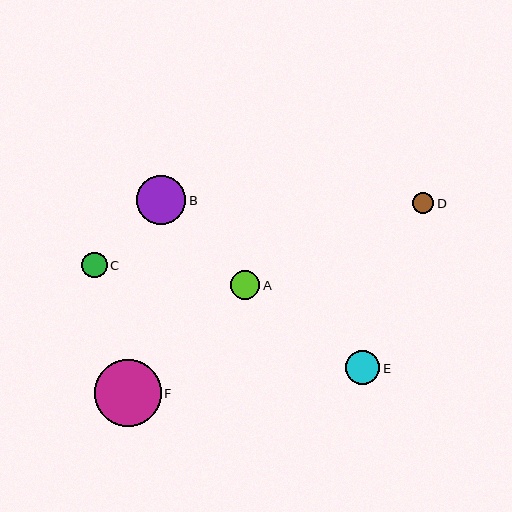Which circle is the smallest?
Circle D is the smallest with a size of approximately 21 pixels.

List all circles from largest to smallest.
From largest to smallest: F, B, E, A, C, D.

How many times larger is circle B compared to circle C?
Circle B is approximately 1.9 times the size of circle C.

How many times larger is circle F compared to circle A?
Circle F is approximately 2.3 times the size of circle A.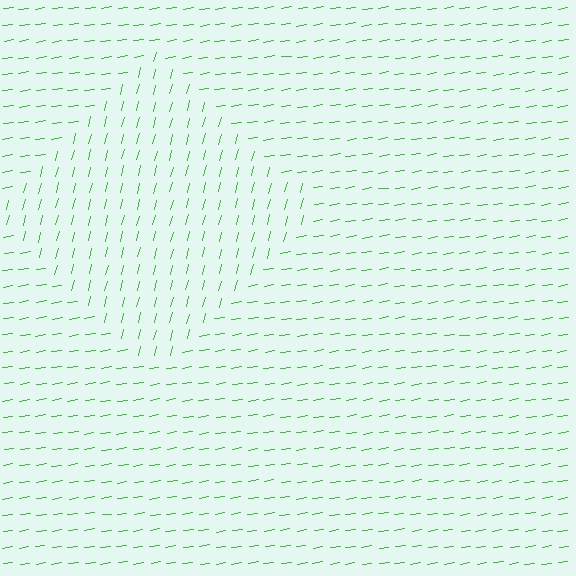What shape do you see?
I see a diamond.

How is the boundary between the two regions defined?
The boundary is defined purely by a change in line orientation (approximately 67 degrees difference). All lines are the same color and thickness.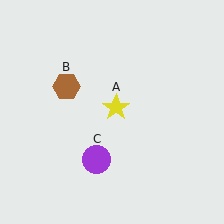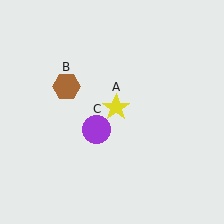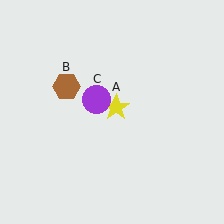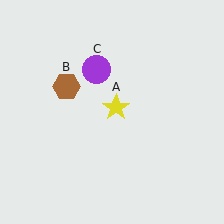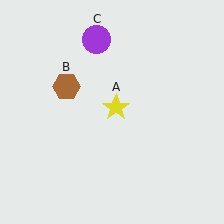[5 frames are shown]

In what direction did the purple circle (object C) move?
The purple circle (object C) moved up.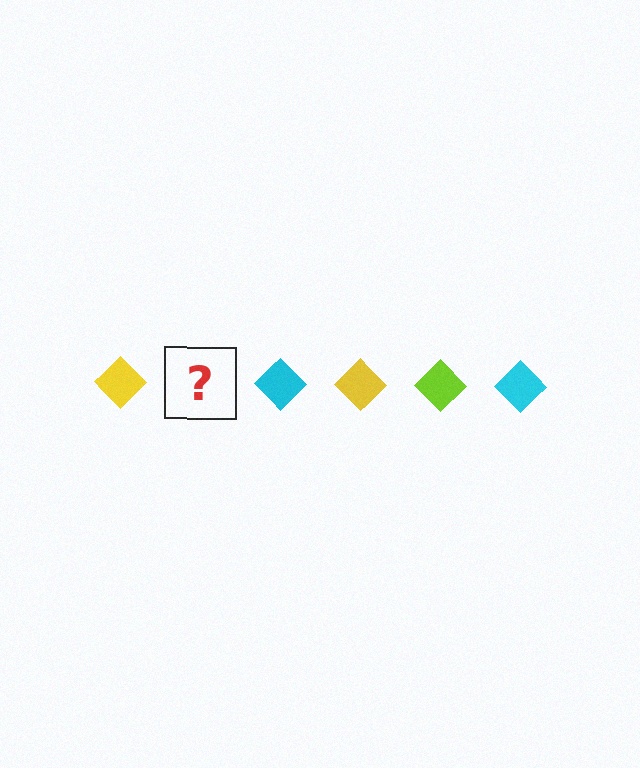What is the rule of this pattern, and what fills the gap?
The rule is that the pattern cycles through yellow, lime, cyan diamonds. The gap should be filled with a lime diamond.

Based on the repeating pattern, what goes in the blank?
The blank should be a lime diamond.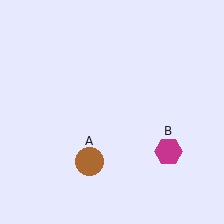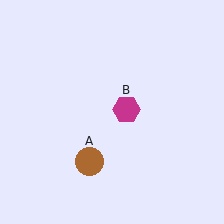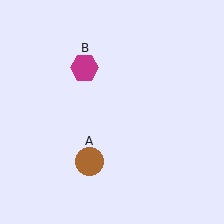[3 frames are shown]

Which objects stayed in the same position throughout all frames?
Brown circle (object A) remained stationary.